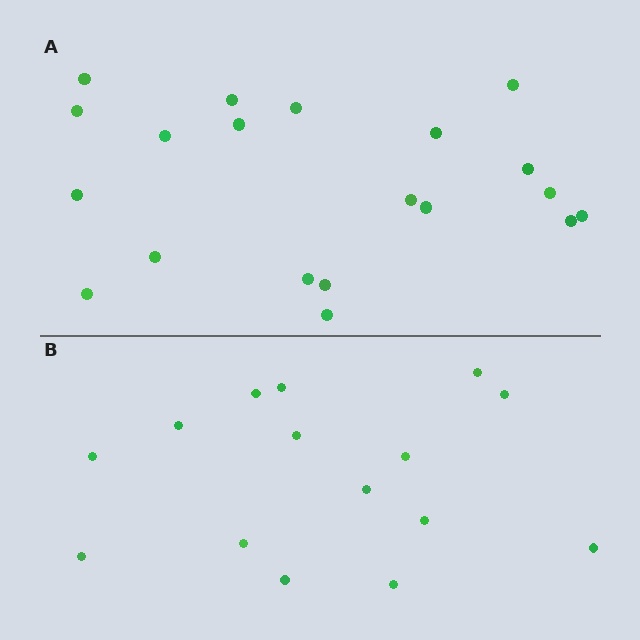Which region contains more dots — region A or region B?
Region A (the top region) has more dots.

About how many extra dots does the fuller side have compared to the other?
Region A has about 5 more dots than region B.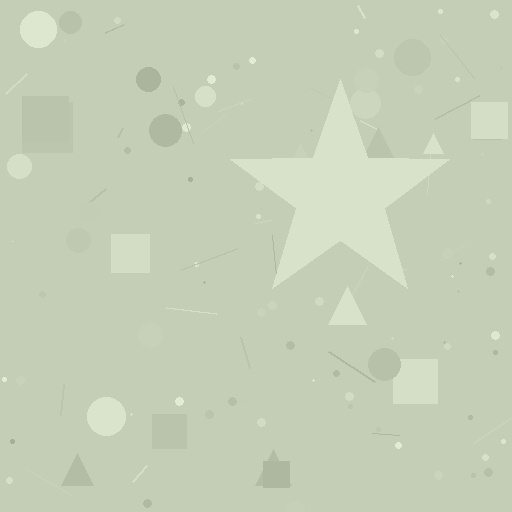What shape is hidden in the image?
A star is hidden in the image.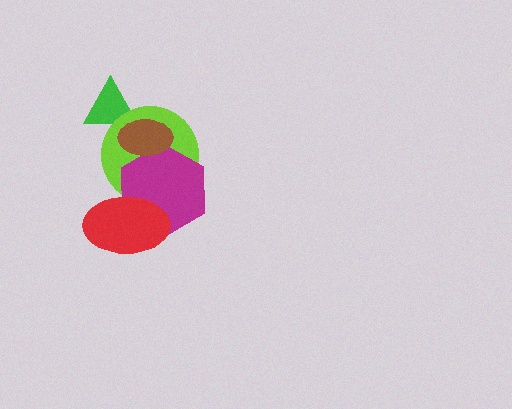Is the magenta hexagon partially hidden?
Yes, it is partially covered by another shape.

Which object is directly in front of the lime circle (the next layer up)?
The magenta hexagon is directly in front of the lime circle.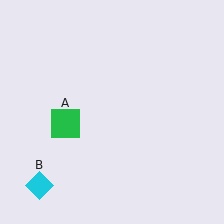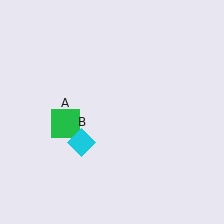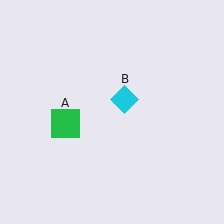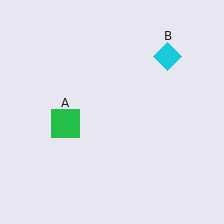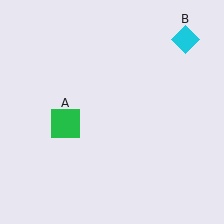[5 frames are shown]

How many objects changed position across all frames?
1 object changed position: cyan diamond (object B).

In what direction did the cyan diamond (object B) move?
The cyan diamond (object B) moved up and to the right.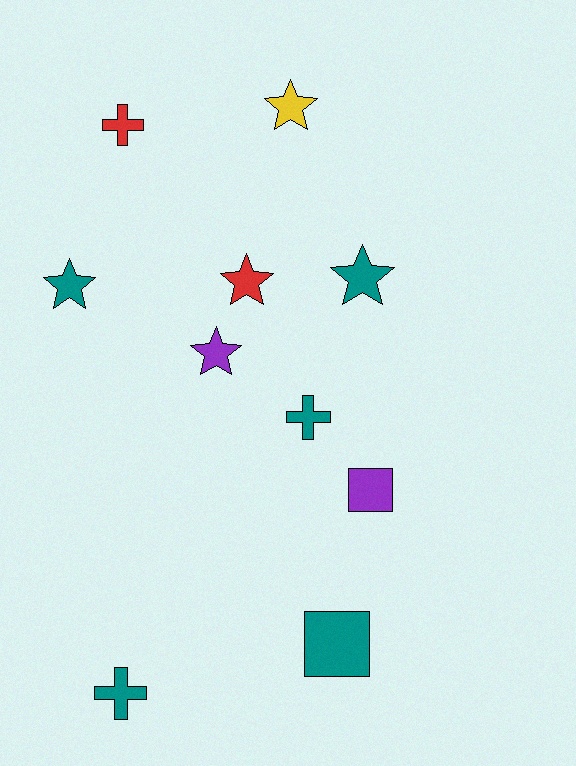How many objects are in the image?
There are 10 objects.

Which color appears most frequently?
Teal, with 5 objects.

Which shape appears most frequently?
Star, with 5 objects.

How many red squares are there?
There are no red squares.